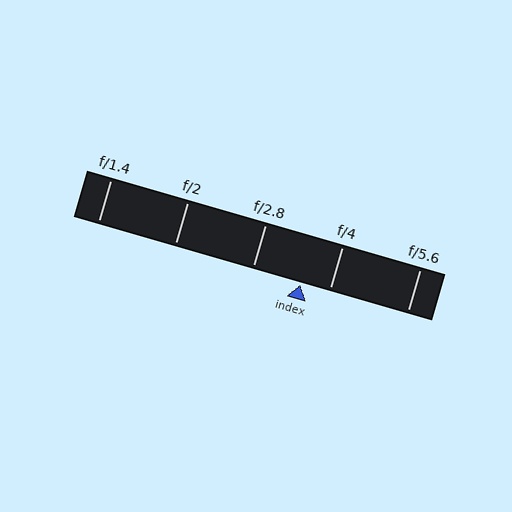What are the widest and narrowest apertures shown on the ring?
The widest aperture shown is f/1.4 and the narrowest is f/5.6.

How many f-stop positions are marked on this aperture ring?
There are 5 f-stop positions marked.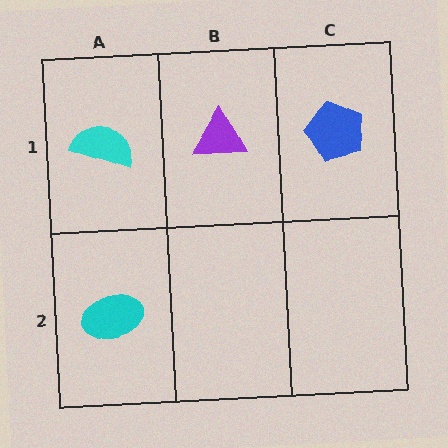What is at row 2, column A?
A cyan ellipse.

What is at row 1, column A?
A cyan semicircle.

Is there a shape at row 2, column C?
No, that cell is empty.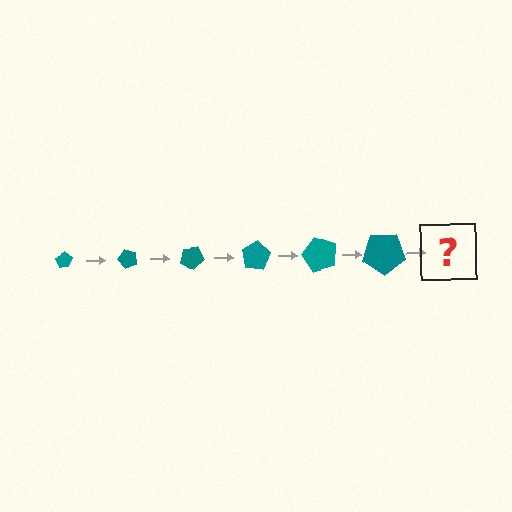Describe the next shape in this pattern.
It should be a pentagon, larger than the previous one and rotated 300 degrees from the start.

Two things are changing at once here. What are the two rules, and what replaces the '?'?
The two rules are that the pentagon grows larger each step and it rotates 50 degrees each step. The '?' should be a pentagon, larger than the previous one and rotated 300 degrees from the start.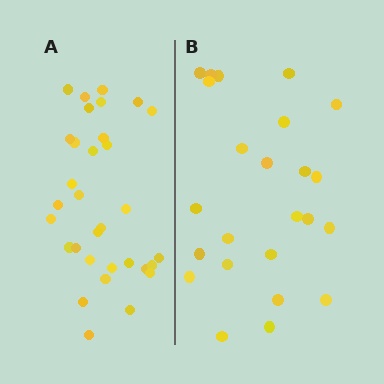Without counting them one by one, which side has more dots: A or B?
Region A (the left region) has more dots.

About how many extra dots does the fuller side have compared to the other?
Region A has roughly 8 or so more dots than region B.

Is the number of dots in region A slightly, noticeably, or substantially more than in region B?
Region A has noticeably more, but not dramatically so. The ratio is roughly 1.3 to 1.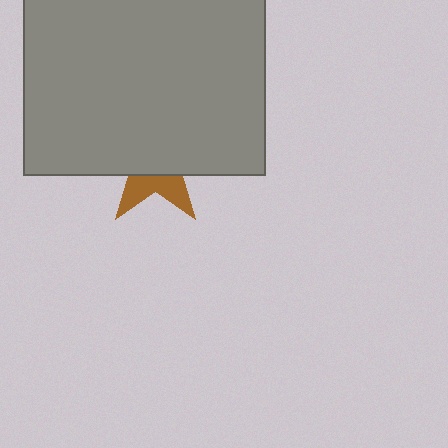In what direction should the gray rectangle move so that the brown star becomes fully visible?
The gray rectangle should move up. That is the shortest direction to clear the overlap and leave the brown star fully visible.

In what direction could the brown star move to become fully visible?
The brown star could move down. That would shift it out from behind the gray rectangle entirely.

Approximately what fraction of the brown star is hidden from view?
Roughly 66% of the brown star is hidden behind the gray rectangle.